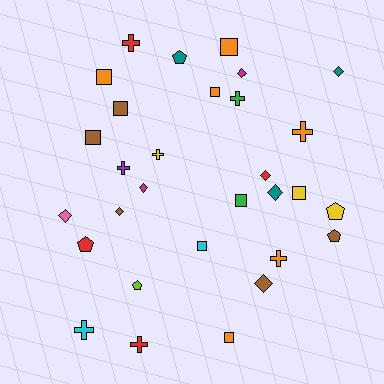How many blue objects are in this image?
There are no blue objects.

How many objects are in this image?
There are 30 objects.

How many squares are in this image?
There are 9 squares.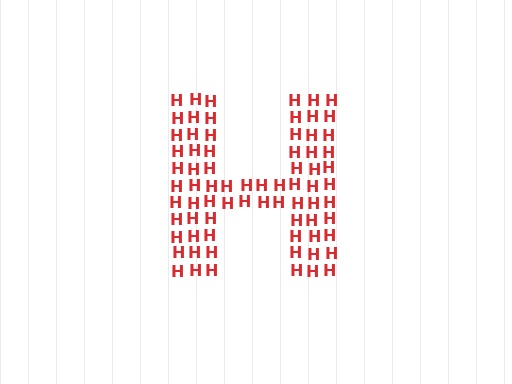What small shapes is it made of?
It is made of small letter H's.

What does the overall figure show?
The overall figure shows the letter H.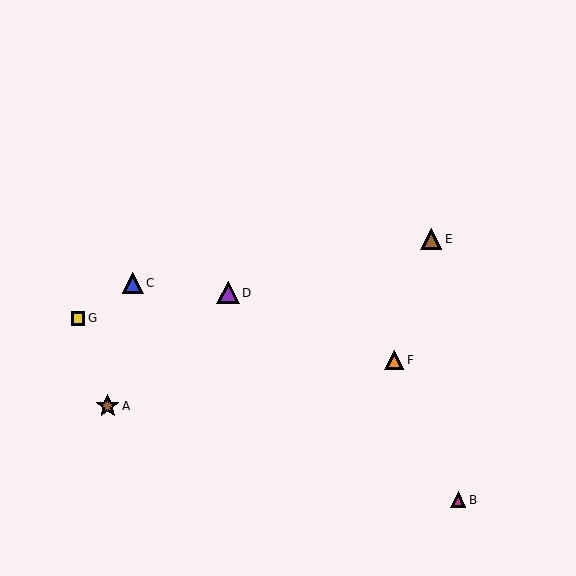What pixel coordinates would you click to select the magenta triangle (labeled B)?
Click at (458, 500) to select the magenta triangle B.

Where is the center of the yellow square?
The center of the yellow square is at (78, 318).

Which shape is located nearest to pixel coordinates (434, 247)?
The brown triangle (labeled E) at (431, 239) is nearest to that location.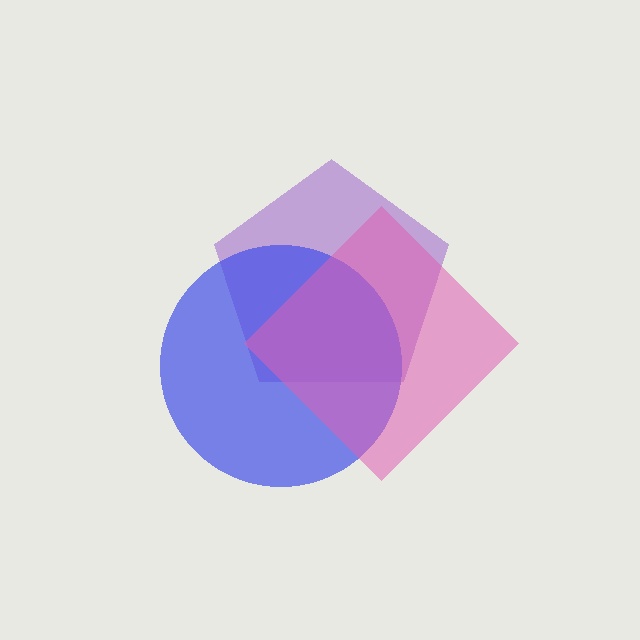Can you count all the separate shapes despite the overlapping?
Yes, there are 3 separate shapes.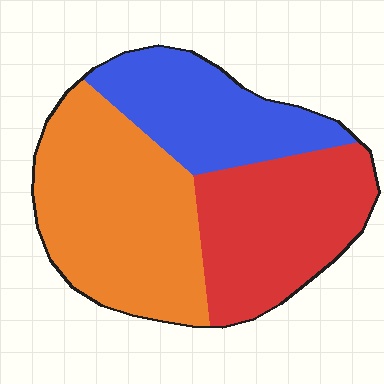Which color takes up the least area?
Blue, at roughly 25%.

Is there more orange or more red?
Orange.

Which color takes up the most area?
Orange, at roughly 40%.